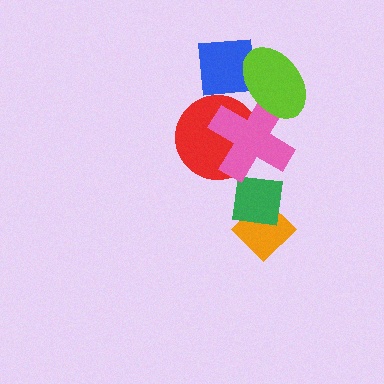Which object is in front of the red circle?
The pink cross is in front of the red circle.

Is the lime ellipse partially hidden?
No, no other shape covers it.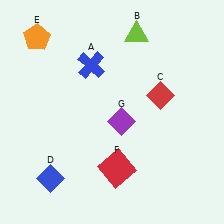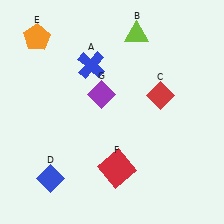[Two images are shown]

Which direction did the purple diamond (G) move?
The purple diamond (G) moved up.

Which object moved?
The purple diamond (G) moved up.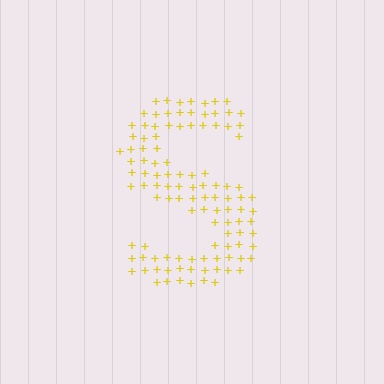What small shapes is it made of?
It is made of small plus signs.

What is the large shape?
The large shape is the letter S.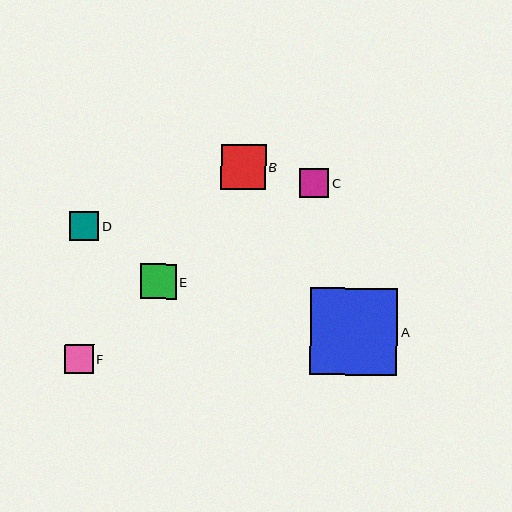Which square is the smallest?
Square D is the smallest with a size of approximately 29 pixels.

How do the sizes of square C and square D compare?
Square C and square D are approximately the same size.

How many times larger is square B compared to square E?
Square B is approximately 1.3 times the size of square E.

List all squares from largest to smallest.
From largest to smallest: A, B, E, C, F, D.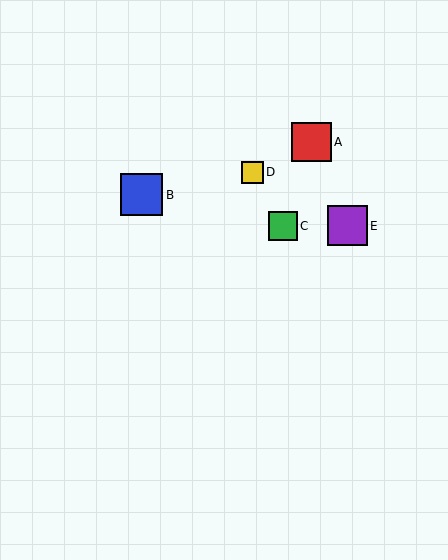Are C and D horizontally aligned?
No, C is at y≈226 and D is at y≈172.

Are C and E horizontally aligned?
Yes, both are at y≈226.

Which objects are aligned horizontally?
Objects C, E are aligned horizontally.